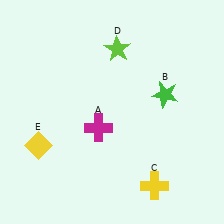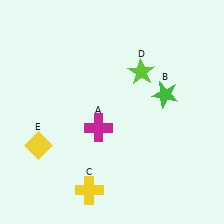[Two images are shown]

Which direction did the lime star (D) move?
The lime star (D) moved right.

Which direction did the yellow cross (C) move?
The yellow cross (C) moved left.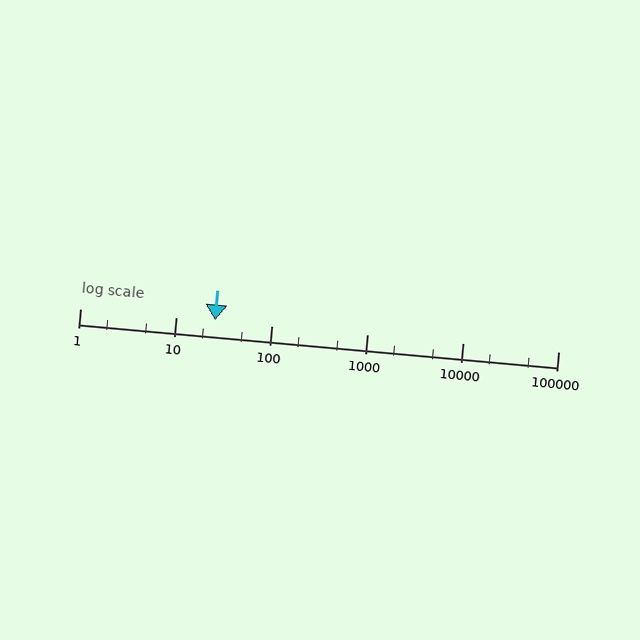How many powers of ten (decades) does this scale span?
The scale spans 5 decades, from 1 to 100000.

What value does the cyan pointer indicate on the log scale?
The pointer indicates approximately 26.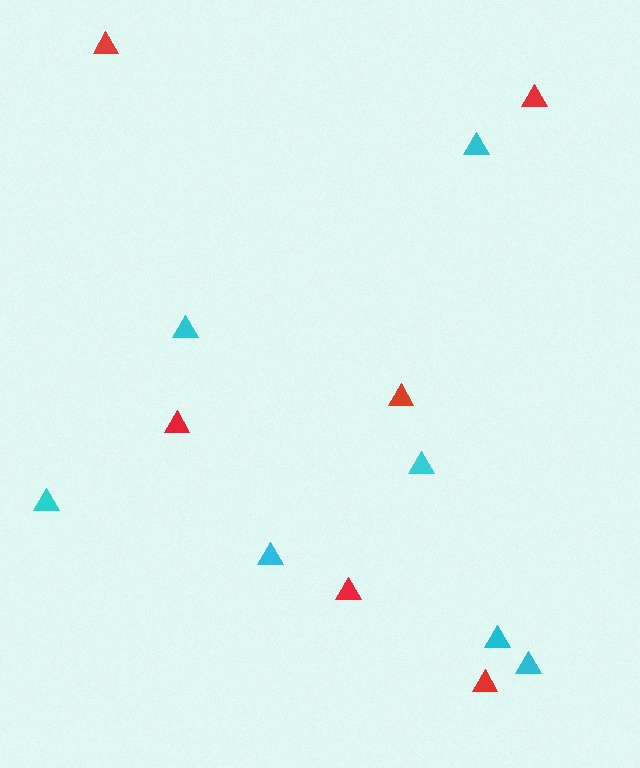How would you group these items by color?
There are 2 groups: one group of cyan triangles (7) and one group of red triangles (6).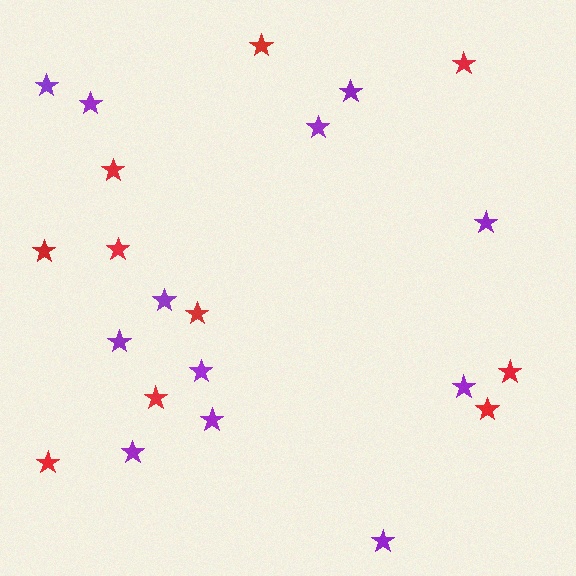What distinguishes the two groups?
There are 2 groups: one group of red stars (10) and one group of purple stars (12).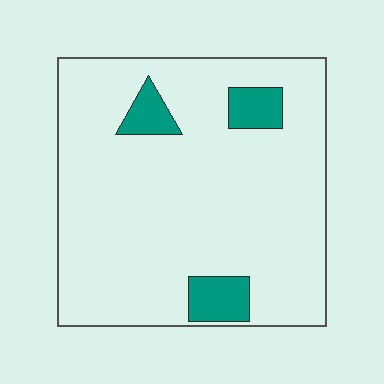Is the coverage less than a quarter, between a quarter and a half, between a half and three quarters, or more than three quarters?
Less than a quarter.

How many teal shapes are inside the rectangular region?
3.